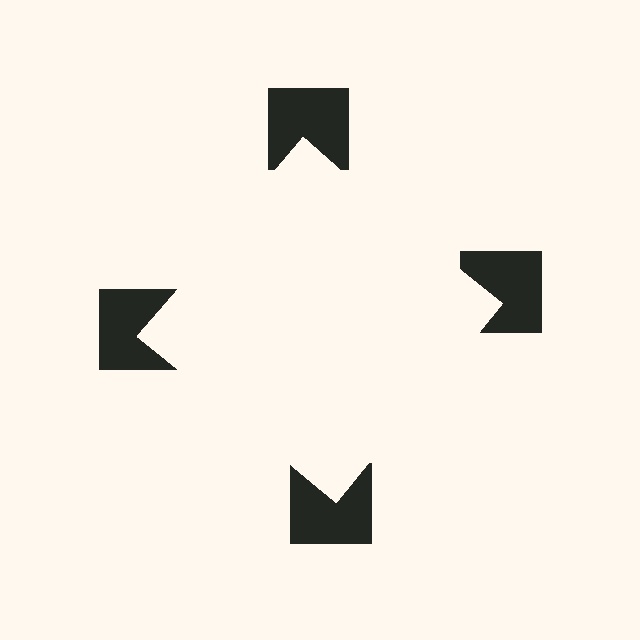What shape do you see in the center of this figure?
An illusory square — its edges are inferred from the aligned wedge cuts in the notched squares, not physically drawn.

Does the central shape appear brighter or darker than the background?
It typically appears slightly brighter than the background, even though no actual brightness change is drawn.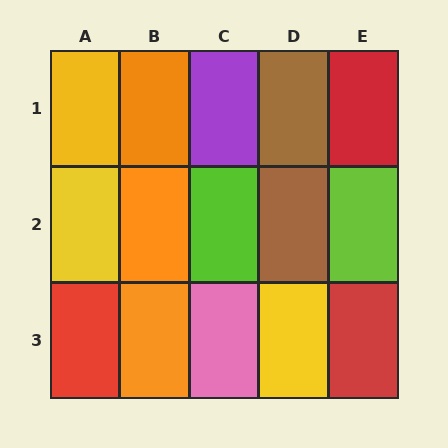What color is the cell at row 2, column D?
Brown.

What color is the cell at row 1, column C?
Purple.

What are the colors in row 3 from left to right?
Red, orange, pink, yellow, red.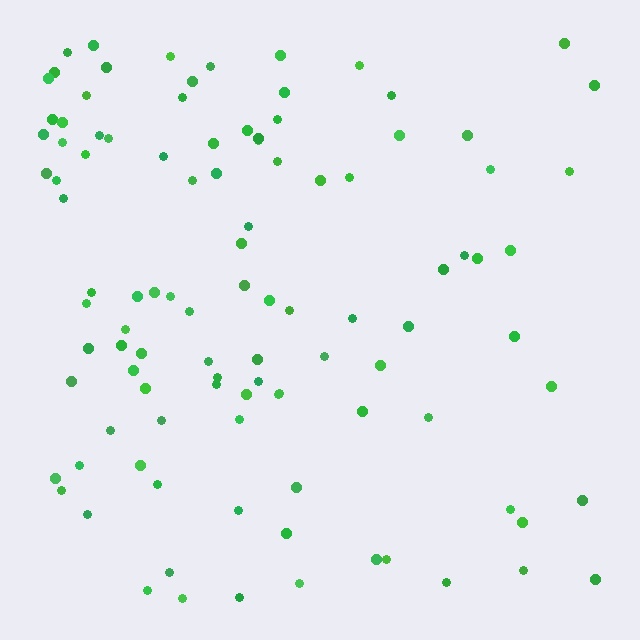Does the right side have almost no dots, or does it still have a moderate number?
Still a moderate number, just noticeably fewer than the left.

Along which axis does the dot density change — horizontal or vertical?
Horizontal.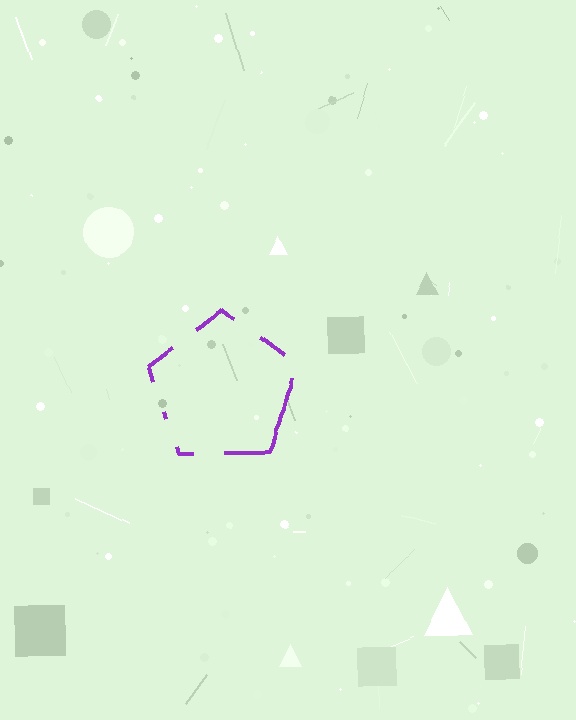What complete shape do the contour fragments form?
The contour fragments form a pentagon.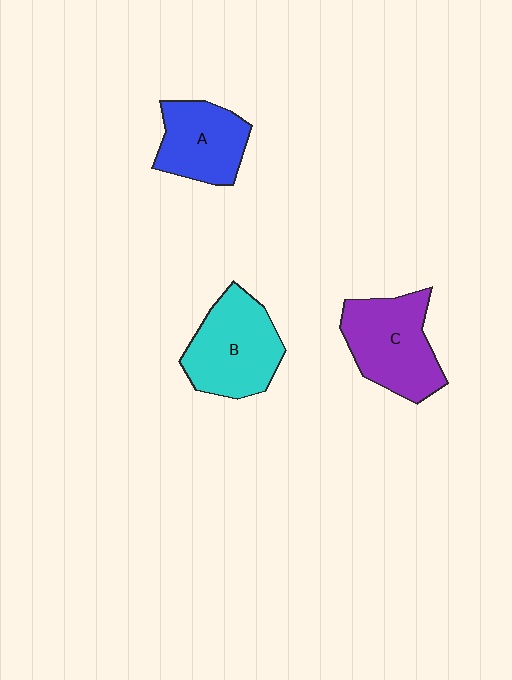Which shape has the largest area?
Shape C (purple).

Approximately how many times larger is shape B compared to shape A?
Approximately 1.2 times.